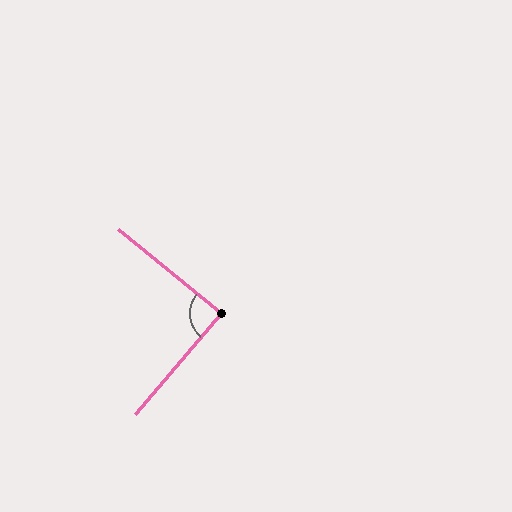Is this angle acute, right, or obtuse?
It is approximately a right angle.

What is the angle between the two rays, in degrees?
Approximately 89 degrees.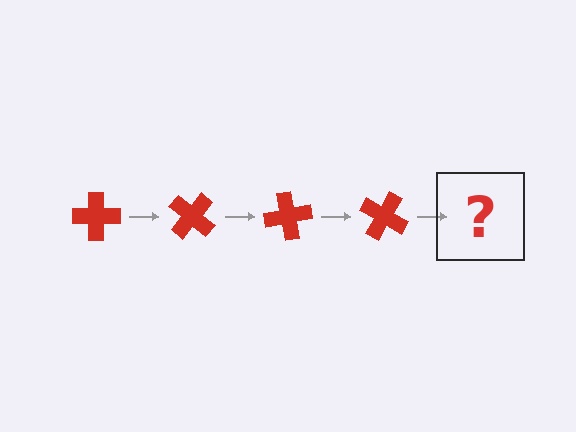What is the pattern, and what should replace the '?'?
The pattern is that the cross rotates 40 degrees each step. The '?' should be a red cross rotated 160 degrees.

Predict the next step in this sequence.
The next step is a red cross rotated 160 degrees.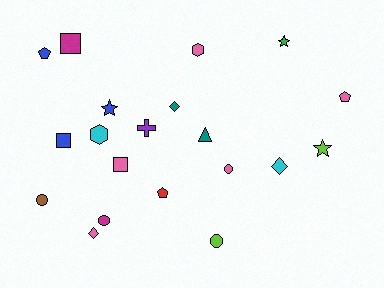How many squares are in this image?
There are 3 squares.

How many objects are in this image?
There are 20 objects.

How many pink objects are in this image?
There are 5 pink objects.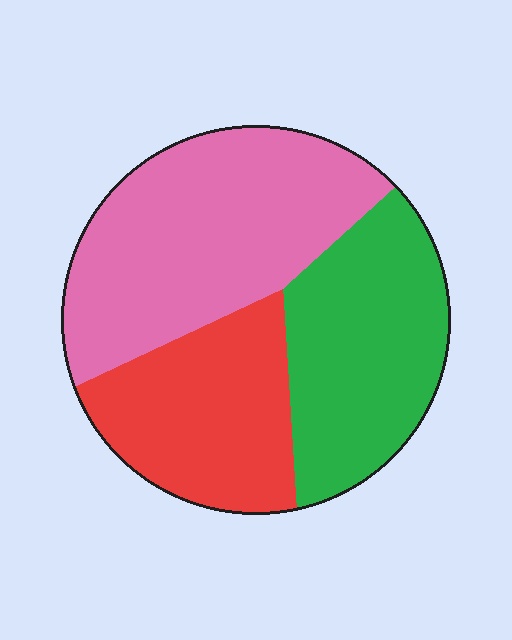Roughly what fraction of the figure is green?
Green covers 31% of the figure.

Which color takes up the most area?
Pink, at roughly 40%.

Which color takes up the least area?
Red, at roughly 25%.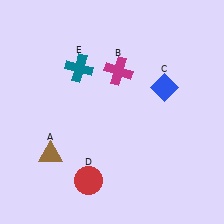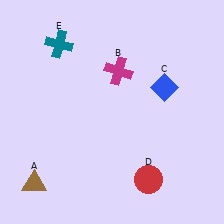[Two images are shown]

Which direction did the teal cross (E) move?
The teal cross (E) moved up.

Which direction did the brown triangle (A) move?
The brown triangle (A) moved down.